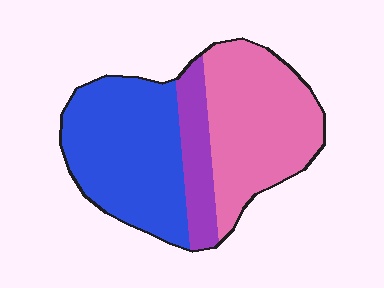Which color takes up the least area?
Purple, at roughly 15%.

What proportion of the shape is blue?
Blue covers about 45% of the shape.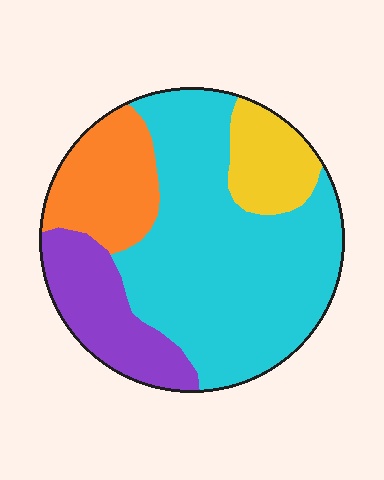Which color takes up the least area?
Yellow, at roughly 10%.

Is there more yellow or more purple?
Purple.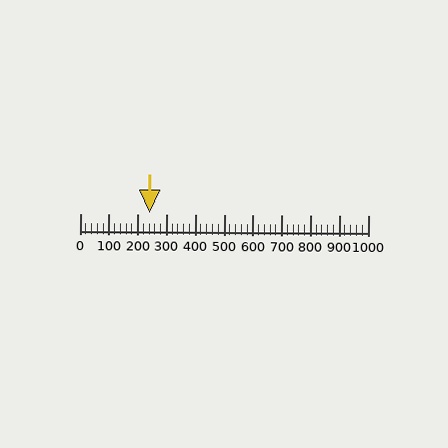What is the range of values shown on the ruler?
The ruler shows values from 0 to 1000.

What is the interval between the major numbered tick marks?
The major tick marks are spaced 100 units apart.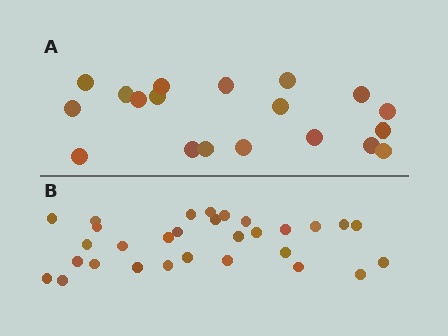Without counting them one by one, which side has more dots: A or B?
Region B (the bottom region) has more dots.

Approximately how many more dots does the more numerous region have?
Region B has roughly 12 or so more dots than region A.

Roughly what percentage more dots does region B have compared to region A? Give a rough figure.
About 60% more.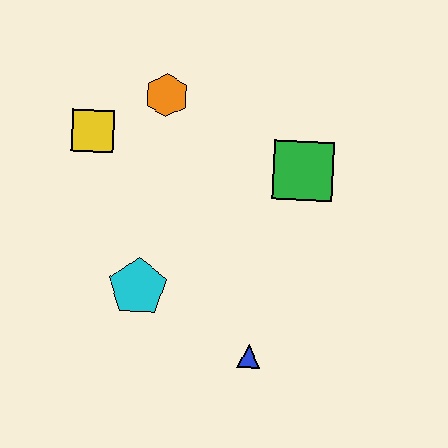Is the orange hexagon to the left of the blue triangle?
Yes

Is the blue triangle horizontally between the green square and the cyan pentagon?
Yes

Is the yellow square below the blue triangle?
No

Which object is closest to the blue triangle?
The cyan pentagon is closest to the blue triangle.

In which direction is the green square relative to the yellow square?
The green square is to the right of the yellow square.